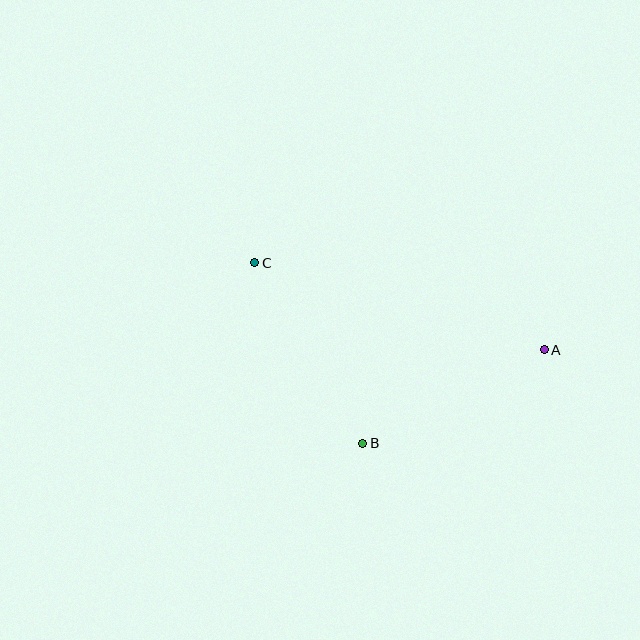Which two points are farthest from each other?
Points A and C are farthest from each other.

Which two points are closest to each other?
Points A and B are closest to each other.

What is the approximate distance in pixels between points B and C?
The distance between B and C is approximately 211 pixels.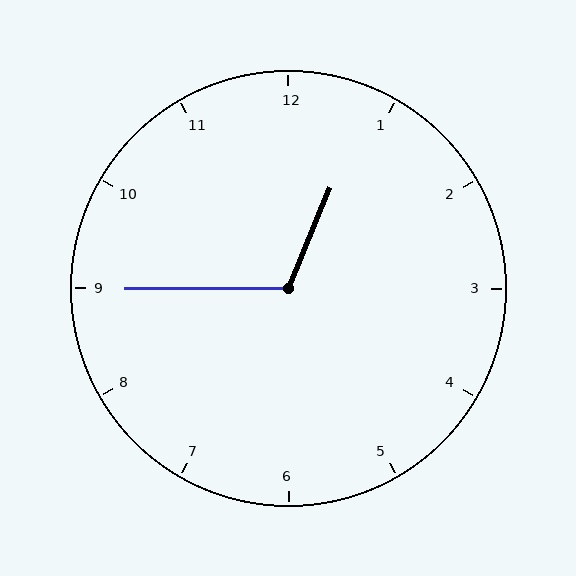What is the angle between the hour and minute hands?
Approximately 112 degrees.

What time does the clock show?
12:45.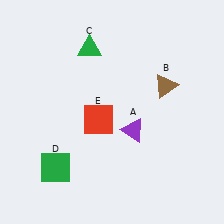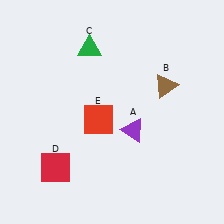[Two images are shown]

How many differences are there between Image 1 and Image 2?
There is 1 difference between the two images.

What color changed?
The square (D) changed from green in Image 1 to red in Image 2.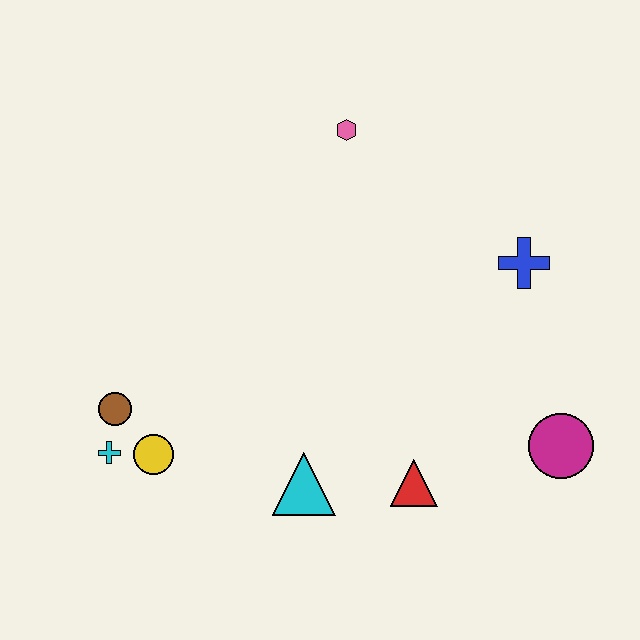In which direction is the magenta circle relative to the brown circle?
The magenta circle is to the right of the brown circle.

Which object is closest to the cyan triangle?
The red triangle is closest to the cyan triangle.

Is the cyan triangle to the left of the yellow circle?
No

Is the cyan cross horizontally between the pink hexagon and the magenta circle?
No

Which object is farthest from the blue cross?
The cyan cross is farthest from the blue cross.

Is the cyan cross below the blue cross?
Yes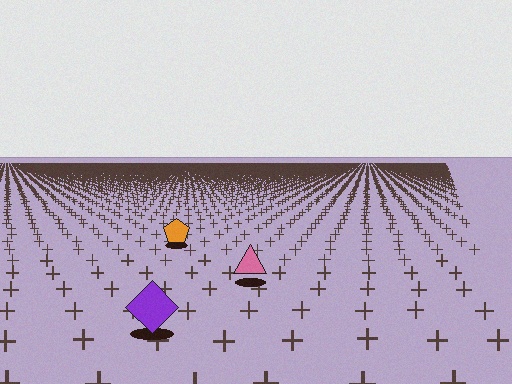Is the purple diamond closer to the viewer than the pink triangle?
Yes. The purple diamond is closer — you can tell from the texture gradient: the ground texture is coarser near it.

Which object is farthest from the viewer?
The orange pentagon is farthest from the viewer. It appears smaller and the ground texture around it is denser.